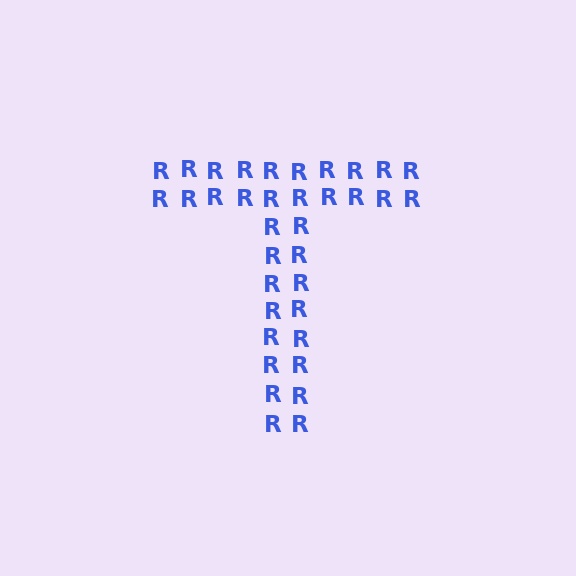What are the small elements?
The small elements are letter R's.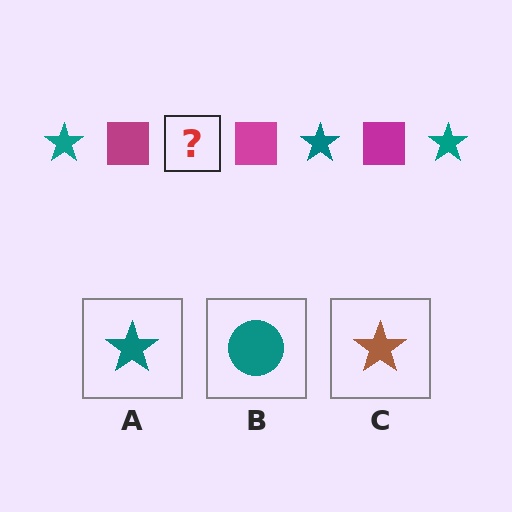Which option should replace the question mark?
Option A.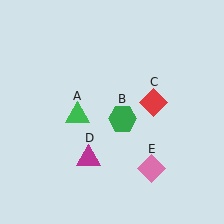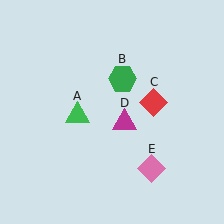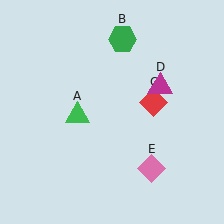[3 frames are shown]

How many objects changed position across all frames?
2 objects changed position: green hexagon (object B), magenta triangle (object D).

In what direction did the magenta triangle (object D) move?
The magenta triangle (object D) moved up and to the right.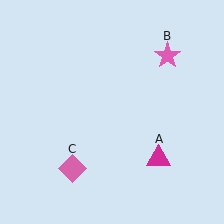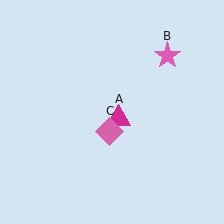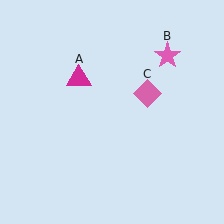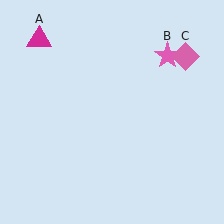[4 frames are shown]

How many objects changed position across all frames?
2 objects changed position: magenta triangle (object A), pink diamond (object C).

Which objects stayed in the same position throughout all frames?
Pink star (object B) remained stationary.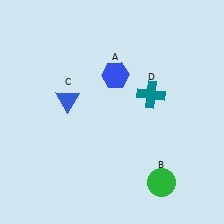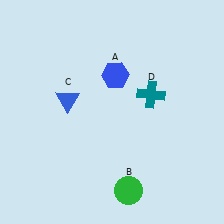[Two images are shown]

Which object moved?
The green circle (B) moved left.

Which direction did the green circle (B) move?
The green circle (B) moved left.